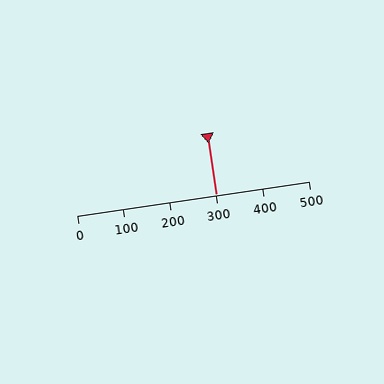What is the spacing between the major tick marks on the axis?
The major ticks are spaced 100 apart.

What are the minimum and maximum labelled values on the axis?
The axis runs from 0 to 500.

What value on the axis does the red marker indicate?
The marker indicates approximately 300.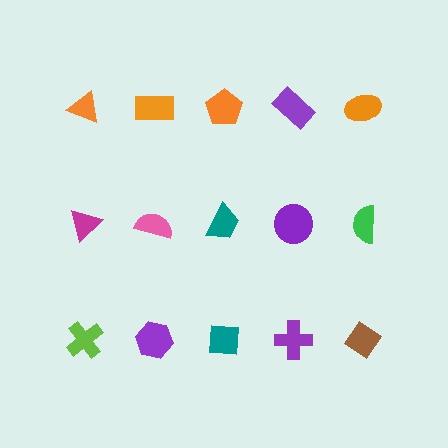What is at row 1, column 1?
An orange triangle.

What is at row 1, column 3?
An orange pentagon.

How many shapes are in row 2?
5 shapes.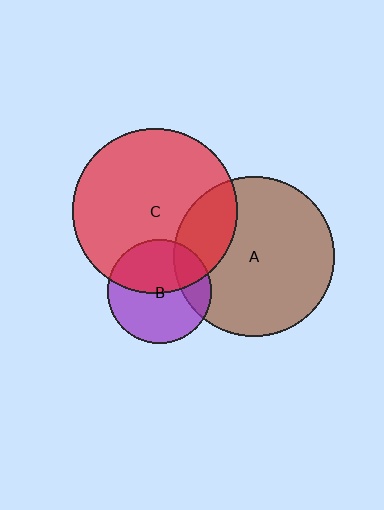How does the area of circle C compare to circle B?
Approximately 2.5 times.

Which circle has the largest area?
Circle C (red).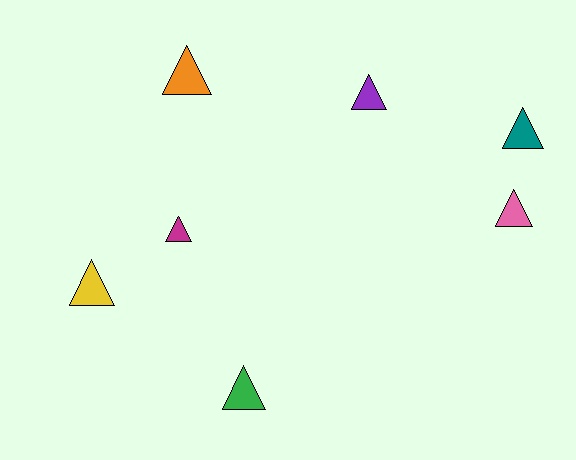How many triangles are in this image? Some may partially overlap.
There are 7 triangles.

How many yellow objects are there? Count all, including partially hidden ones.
There is 1 yellow object.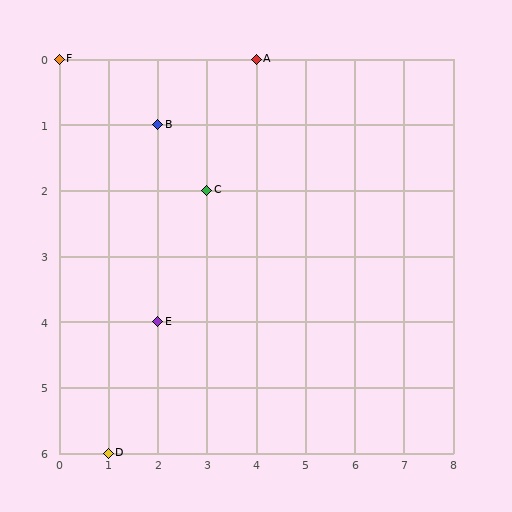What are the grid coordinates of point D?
Point D is at grid coordinates (1, 6).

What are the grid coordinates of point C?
Point C is at grid coordinates (3, 2).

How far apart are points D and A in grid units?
Points D and A are 3 columns and 6 rows apart (about 6.7 grid units diagonally).